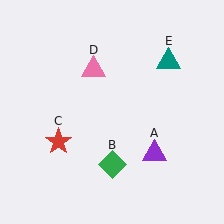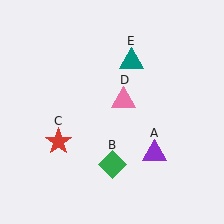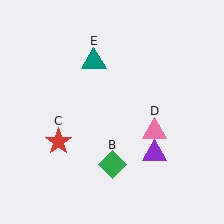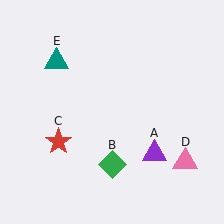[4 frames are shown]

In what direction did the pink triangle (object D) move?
The pink triangle (object D) moved down and to the right.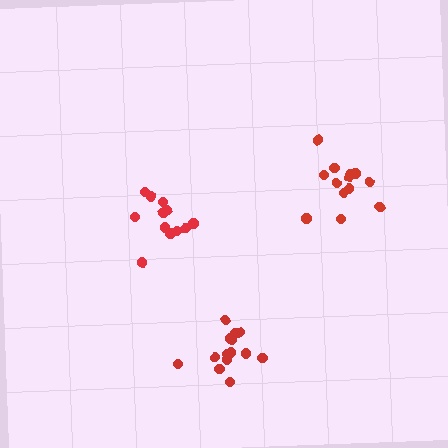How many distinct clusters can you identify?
There are 3 distinct clusters.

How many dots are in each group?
Group 1: 12 dots, Group 2: 13 dots, Group 3: 14 dots (39 total).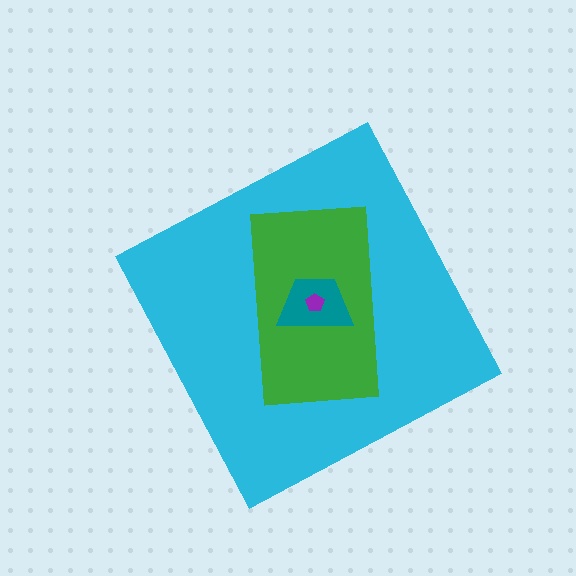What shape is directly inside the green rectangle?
The teal trapezoid.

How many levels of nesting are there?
4.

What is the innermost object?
The purple pentagon.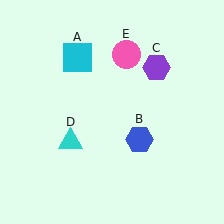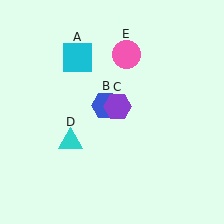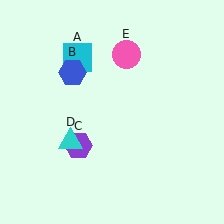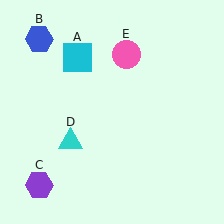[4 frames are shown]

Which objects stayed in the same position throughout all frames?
Cyan square (object A) and cyan triangle (object D) and pink circle (object E) remained stationary.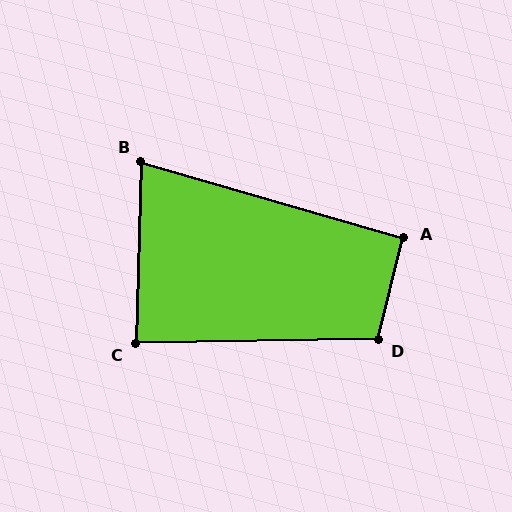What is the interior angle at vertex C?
Approximately 88 degrees (approximately right).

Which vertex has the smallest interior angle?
B, at approximately 76 degrees.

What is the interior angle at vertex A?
Approximately 92 degrees (approximately right).